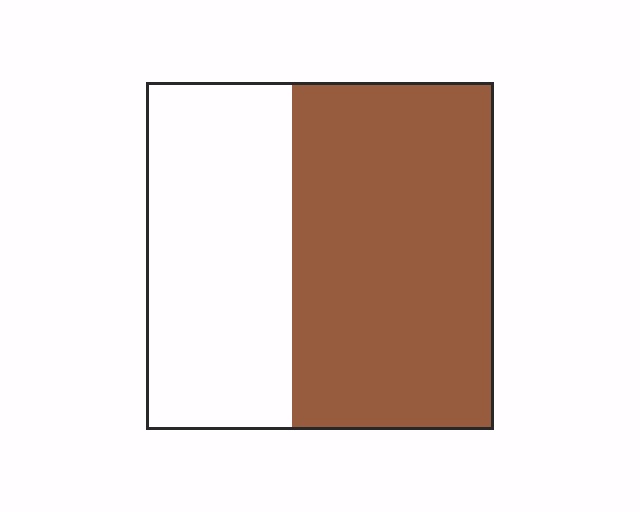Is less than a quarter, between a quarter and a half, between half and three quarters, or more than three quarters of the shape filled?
Between half and three quarters.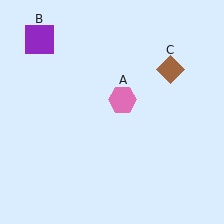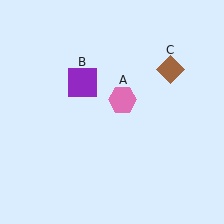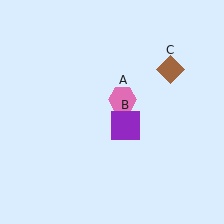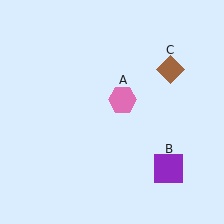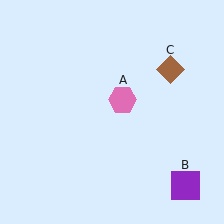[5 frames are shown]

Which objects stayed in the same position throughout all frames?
Pink hexagon (object A) and brown diamond (object C) remained stationary.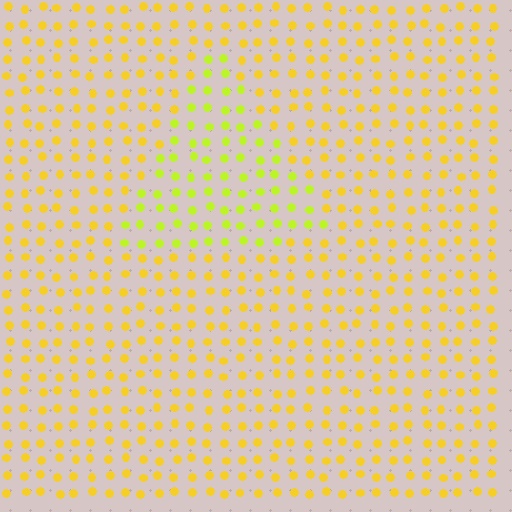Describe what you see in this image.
The image is filled with small yellow elements in a uniform arrangement. A triangle-shaped region is visible where the elements are tinted to a slightly different hue, forming a subtle color boundary.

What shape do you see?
I see a triangle.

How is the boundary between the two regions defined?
The boundary is defined purely by a slight shift in hue (about 28 degrees). Spacing, size, and orientation are identical on both sides.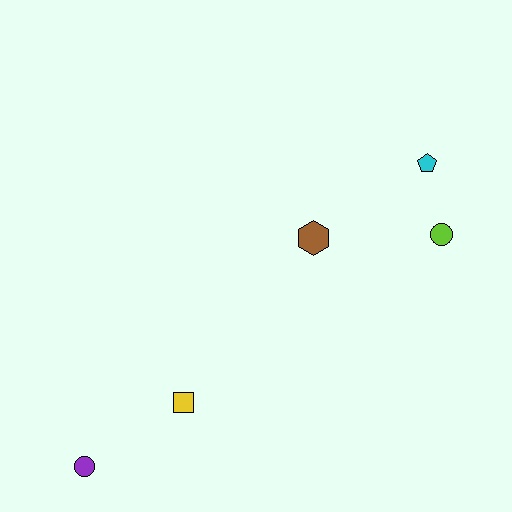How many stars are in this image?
There are no stars.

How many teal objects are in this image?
There are no teal objects.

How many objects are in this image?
There are 5 objects.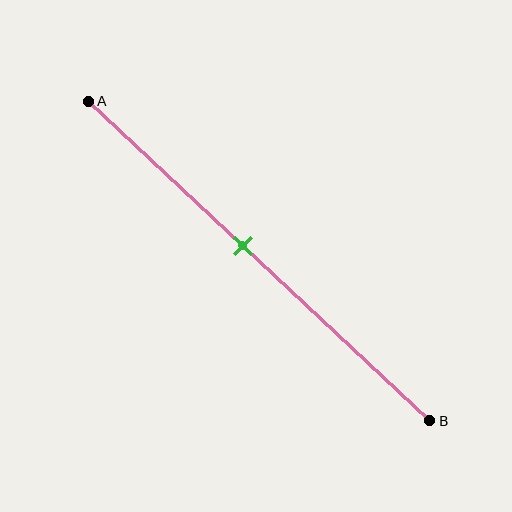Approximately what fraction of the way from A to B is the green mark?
The green mark is approximately 45% of the way from A to B.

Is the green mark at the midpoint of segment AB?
No, the mark is at about 45% from A, not at the 50% midpoint.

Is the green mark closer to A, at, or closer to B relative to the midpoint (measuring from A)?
The green mark is closer to point A than the midpoint of segment AB.